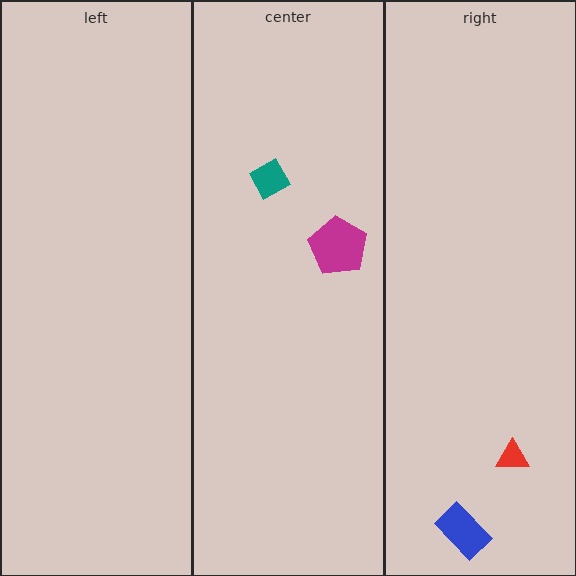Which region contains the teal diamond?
The center region.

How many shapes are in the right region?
2.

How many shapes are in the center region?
2.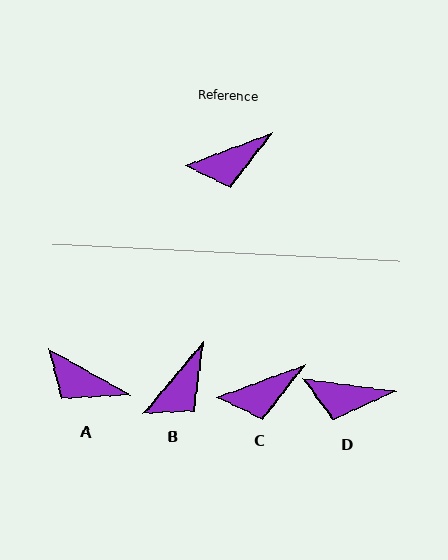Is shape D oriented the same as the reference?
No, it is off by about 27 degrees.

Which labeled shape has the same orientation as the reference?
C.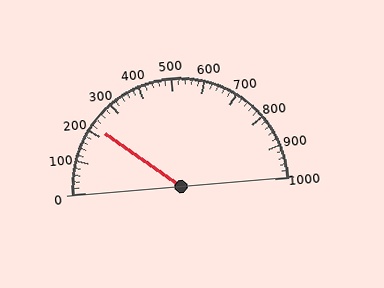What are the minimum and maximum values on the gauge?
The gauge ranges from 0 to 1000.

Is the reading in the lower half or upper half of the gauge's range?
The reading is in the lower half of the range (0 to 1000).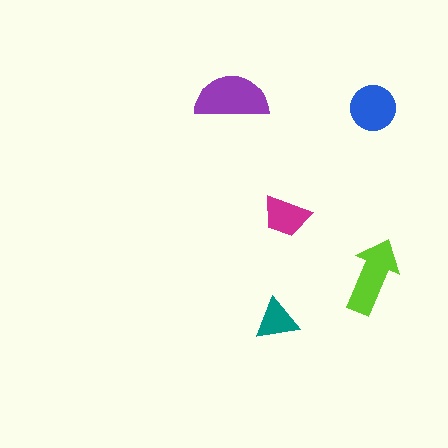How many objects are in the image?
There are 5 objects in the image.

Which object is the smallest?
The teal triangle.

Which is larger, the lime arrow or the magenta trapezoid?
The lime arrow.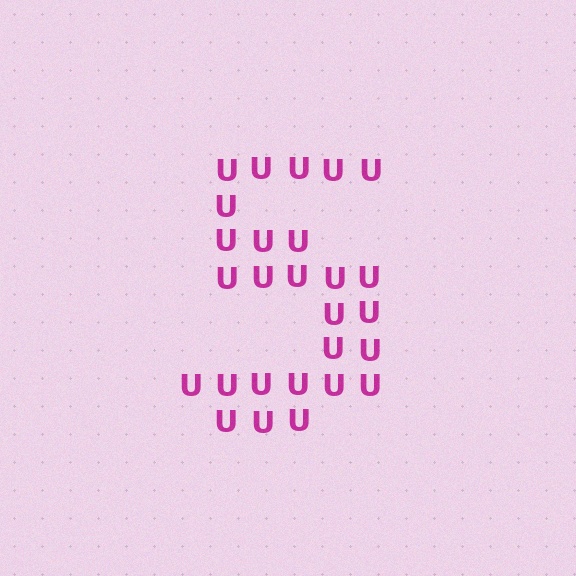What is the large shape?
The large shape is the digit 5.